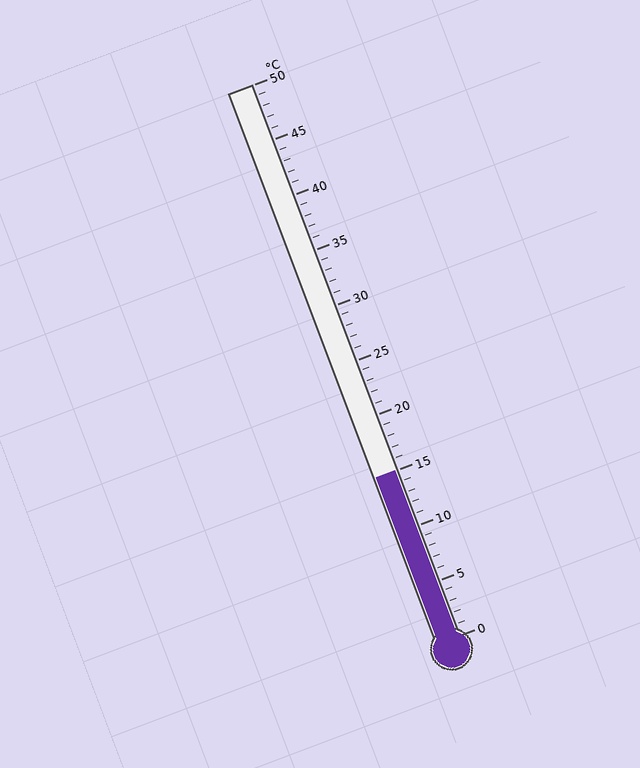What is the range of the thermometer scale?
The thermometer scale ranges from 0°C to 50°C.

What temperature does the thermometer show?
The thermometer shows approximately 15°C.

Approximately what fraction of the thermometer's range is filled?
The thermometer is filled to approximately 30% of its range.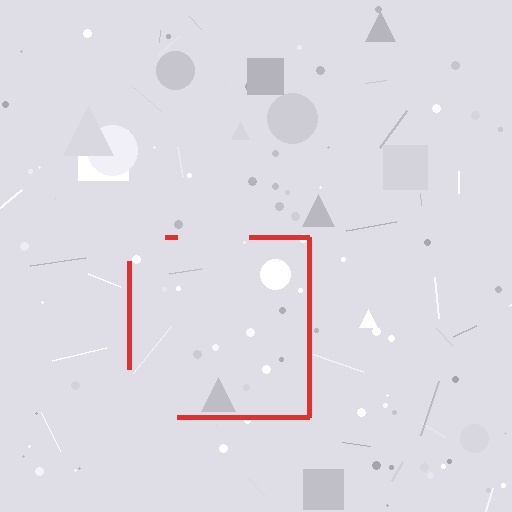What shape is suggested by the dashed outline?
The dashed outline suggests a square.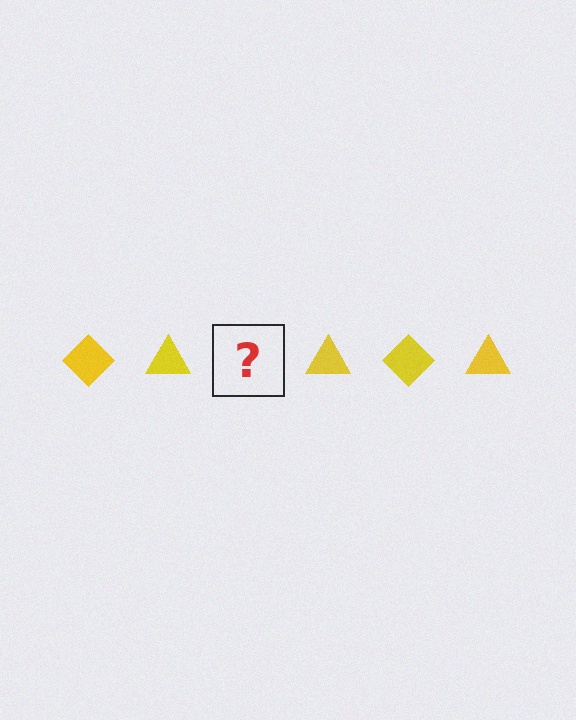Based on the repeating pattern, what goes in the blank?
The blank should be a yellow diamond.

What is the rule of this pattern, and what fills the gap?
The rule is that the pattern cycles through diamond, triangle shapes in yellow. The gap should be filled with a yellow diamond.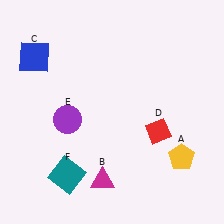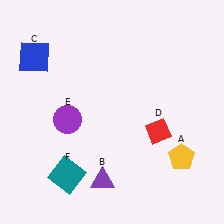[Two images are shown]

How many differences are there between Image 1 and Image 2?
There is 1 difference between the two images.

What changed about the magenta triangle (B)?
In Image 1, B is magenta. In Image 2, it changed to purple.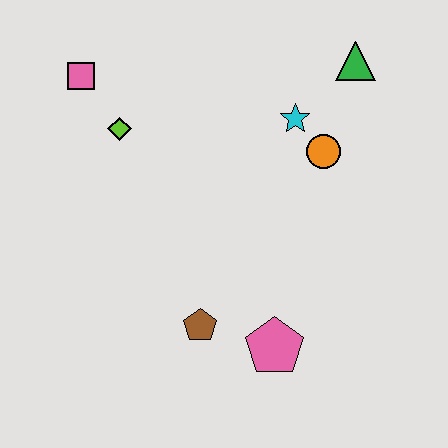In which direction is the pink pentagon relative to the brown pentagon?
The pink pentagon is to the right of the brown pentagon.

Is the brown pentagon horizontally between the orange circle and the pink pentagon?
No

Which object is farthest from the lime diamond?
The pink pentagon is farthest from the lime diamond.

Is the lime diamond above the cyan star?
No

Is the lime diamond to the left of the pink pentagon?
Yes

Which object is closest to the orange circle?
The cyan star is closest to the orange circle.